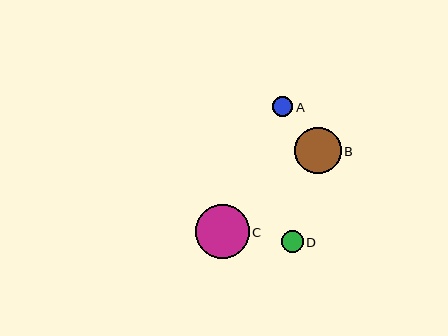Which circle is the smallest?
Circle A is the smallest with a size of approximately 20 pixels.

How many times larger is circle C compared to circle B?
Circle C is approximately 1.2 times the size of circle B.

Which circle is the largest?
Circle C is the largest with a size of approximately 54 pixels.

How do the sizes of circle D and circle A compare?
Circle D and circle A are approximately the same size.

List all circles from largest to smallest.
From largest to smallest: C, B, D, A.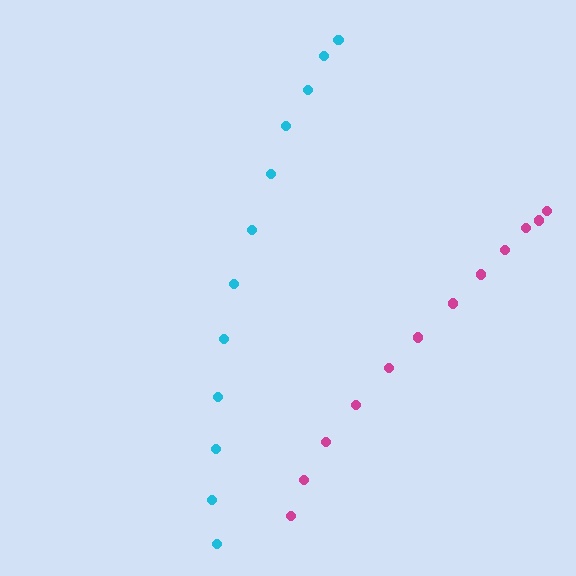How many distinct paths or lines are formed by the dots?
There are 2 distinct paths.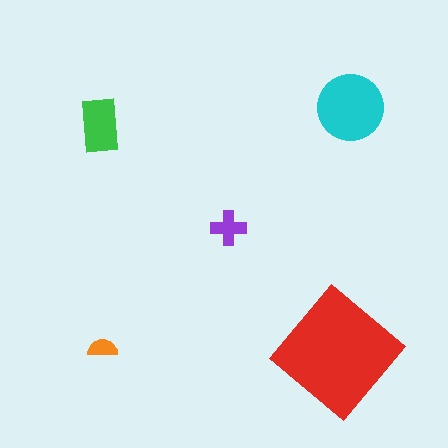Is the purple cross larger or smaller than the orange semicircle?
Larger.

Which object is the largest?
The red diamond.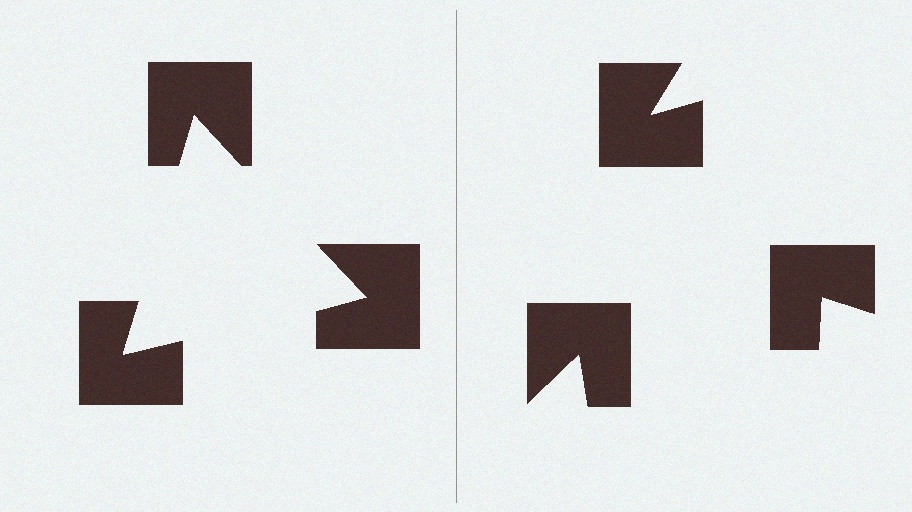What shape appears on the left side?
An illusory triangle.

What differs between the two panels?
The notched squares are positioned identically on both sides; only the wedge orientations differ. On the left they align to a triangle; on the right they are misaligned.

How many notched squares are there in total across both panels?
6 — 3 on each side.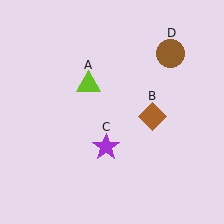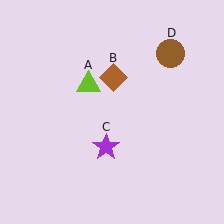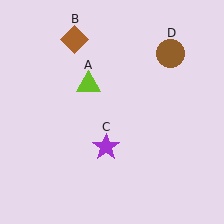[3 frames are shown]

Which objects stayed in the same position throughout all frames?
Lime triangle (object A) and purple star (object C) and brown circle (object D) remained stationary.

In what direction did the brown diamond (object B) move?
The brown diamond (object B) moved up and to the left.